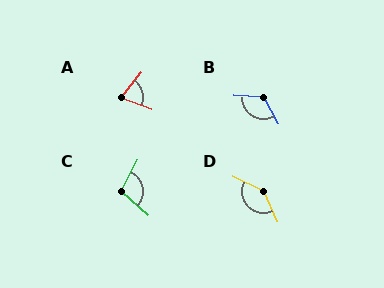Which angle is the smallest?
A, at approximately 72 degrees.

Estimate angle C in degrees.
Approximately 104 degrees.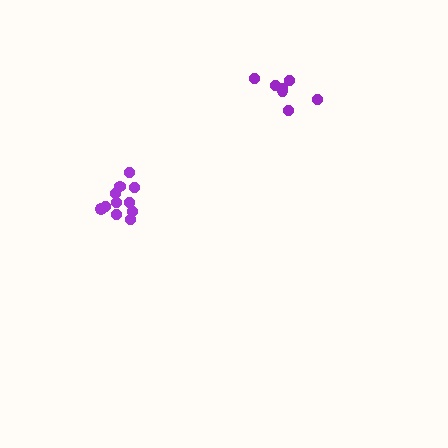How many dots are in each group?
Group 1: 11 dots, Group 2: 7 dots (18 total).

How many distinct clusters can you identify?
There are 2 distinct clusters.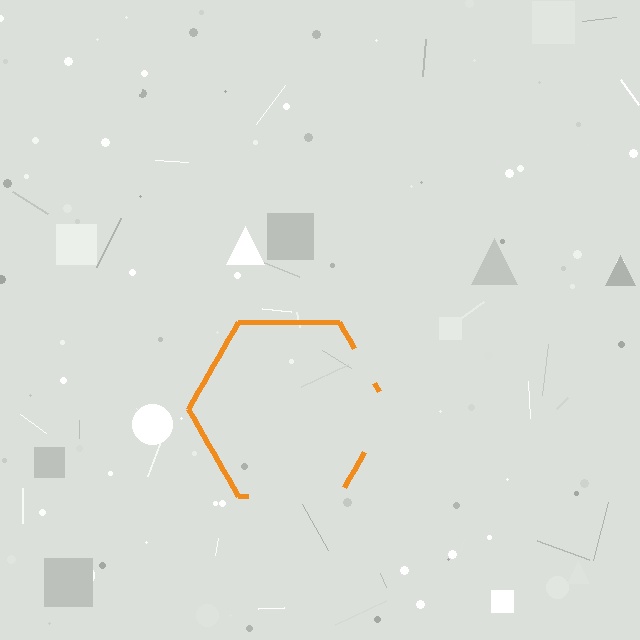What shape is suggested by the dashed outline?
The dashed outline suggests a hexagon.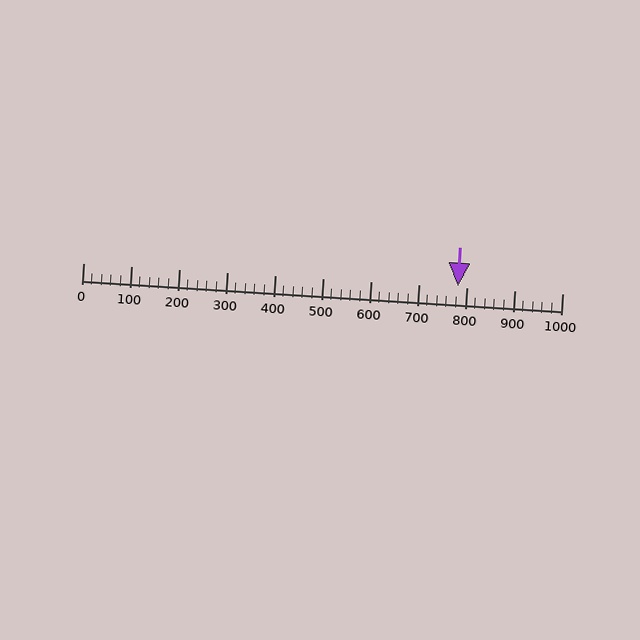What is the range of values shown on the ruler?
The ruler shows values from 0 to 1000.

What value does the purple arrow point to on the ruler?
The purple arrow points to approximately 782.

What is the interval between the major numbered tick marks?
The major tick marks are spaced 100 units apart.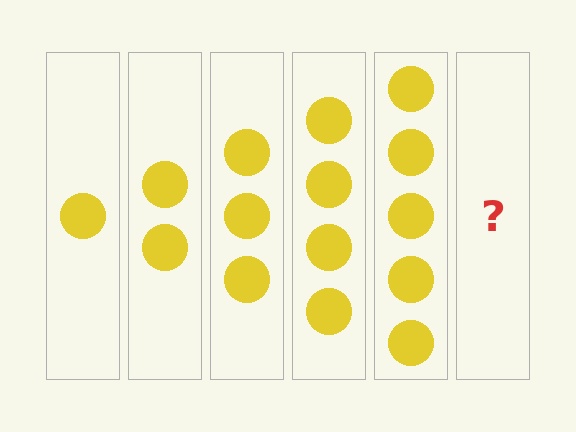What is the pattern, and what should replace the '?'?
The pattern is that each step adds one more circle. The '?' should be 6 circles.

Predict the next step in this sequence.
The next step is 6 circles.